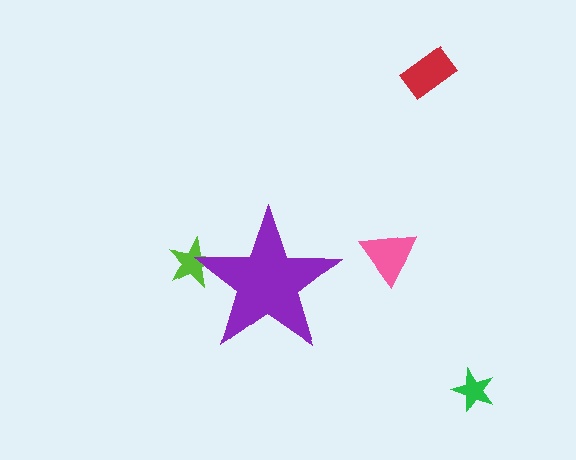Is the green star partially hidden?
No, the green star is fully visible.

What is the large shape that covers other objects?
A purple star.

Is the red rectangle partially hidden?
No, the red rectangle is fully visible.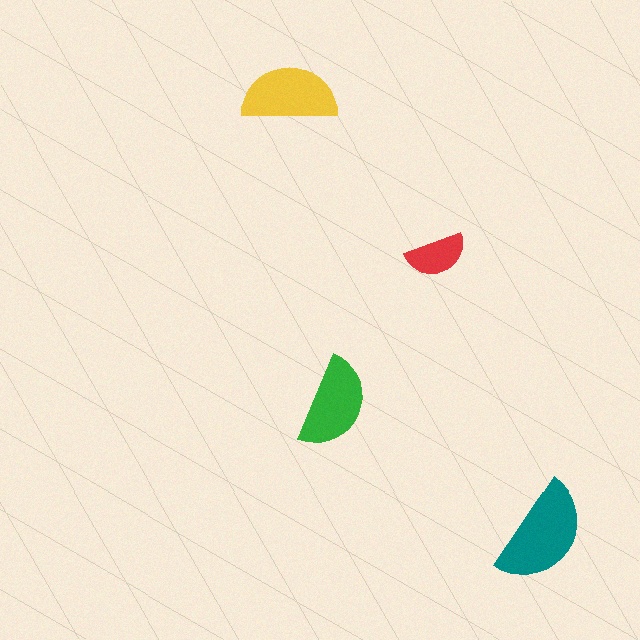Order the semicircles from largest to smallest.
the teal one, the yellow one, the green one, the red one.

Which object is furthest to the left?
The yellow semicircle is leftmost.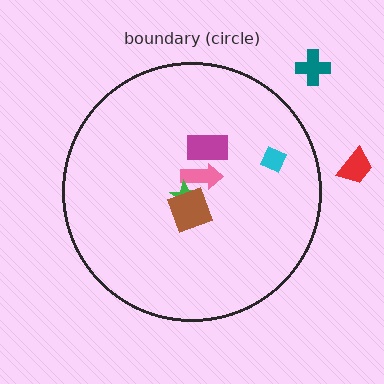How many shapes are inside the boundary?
5 inside, 2 outside.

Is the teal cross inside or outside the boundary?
Outside.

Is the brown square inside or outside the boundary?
Inside.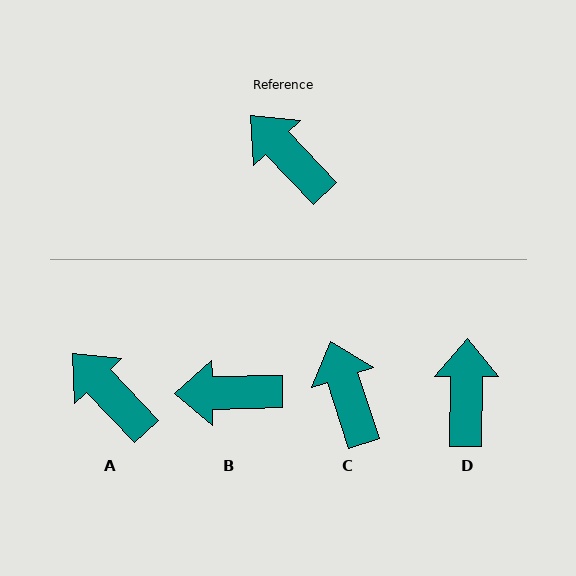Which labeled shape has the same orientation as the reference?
A.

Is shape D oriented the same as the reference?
No, it is off by about 44 degrees.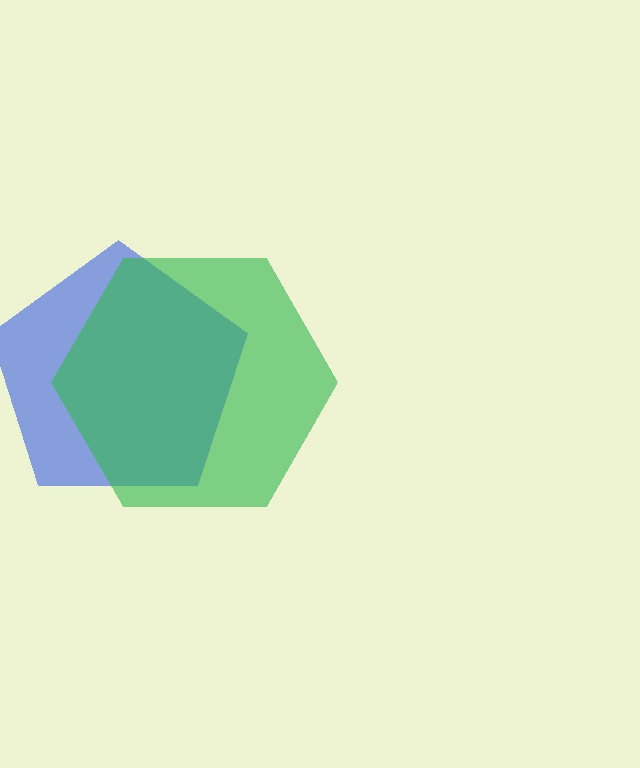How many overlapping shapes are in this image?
There are 2 overlapping shapes in the image.